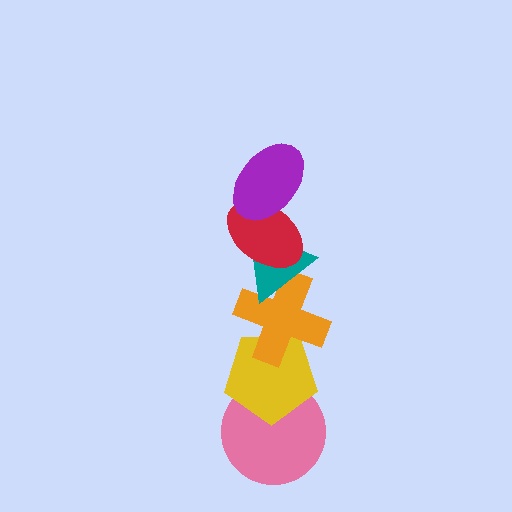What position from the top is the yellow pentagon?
The yellow pentagon is 5th from the top.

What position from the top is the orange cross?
The orange cross is 4th from the top.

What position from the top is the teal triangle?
The teal triangle is 3rd from the top.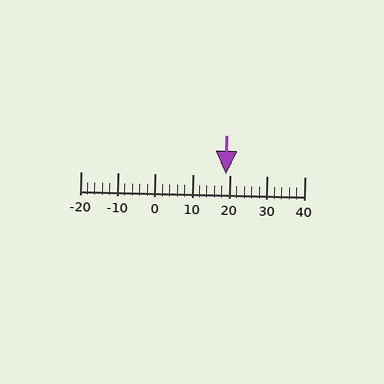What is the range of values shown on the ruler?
The ruler shows values from -20 to 40.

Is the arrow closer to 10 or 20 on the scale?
The arrow is closer to 20.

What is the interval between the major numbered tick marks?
The major tick marks are spaced 10 units apart.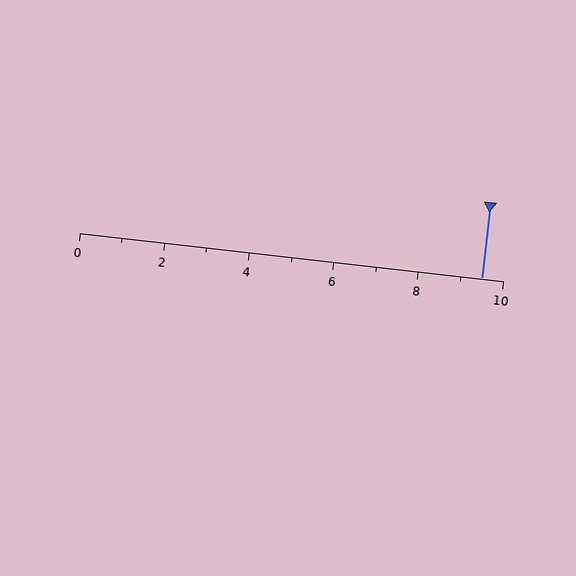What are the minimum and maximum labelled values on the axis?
The axis runs from 0 to 10.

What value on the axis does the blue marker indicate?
The marker indicates approximately 9.5.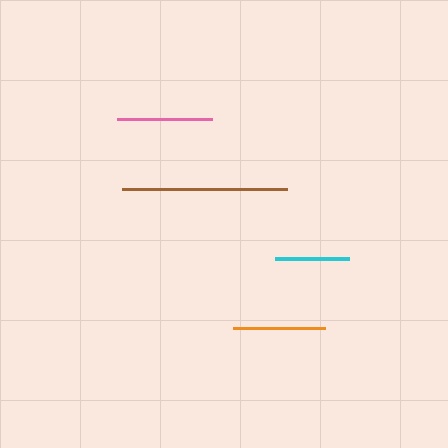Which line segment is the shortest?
The cyan line is the shortest at approximately 74 pixels.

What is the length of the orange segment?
The orange segment is approximately 92 pixels long.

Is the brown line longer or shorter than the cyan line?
The brown line is longer than the cyan line.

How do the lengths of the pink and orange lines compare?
The pink and orange lines are approximately the same length.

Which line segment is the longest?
The brown line is the longest at approximately 165 pixels.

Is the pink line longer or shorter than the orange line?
The pink line is longer than the orange line.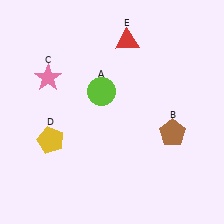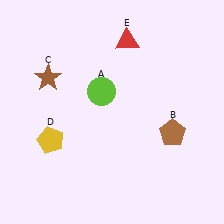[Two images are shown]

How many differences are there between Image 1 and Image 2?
There is 1 difference between the two images.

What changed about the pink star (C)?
In Image 1, C is pink. In Image 2, it changed to brown.